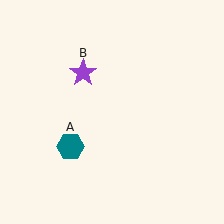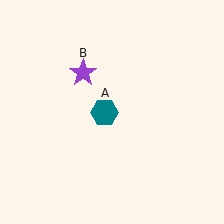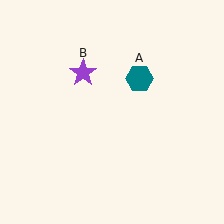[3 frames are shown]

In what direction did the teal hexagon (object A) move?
The teal hexagon (object A) moved up and to the right.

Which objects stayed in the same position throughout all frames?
Purple star (object B) remained stationary.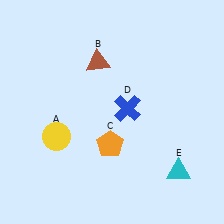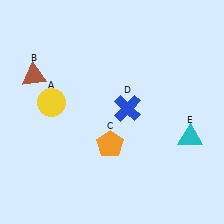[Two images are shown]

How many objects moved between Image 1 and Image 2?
3 objects moved between the two images.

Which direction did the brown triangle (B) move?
The brown triangle (B) moved left.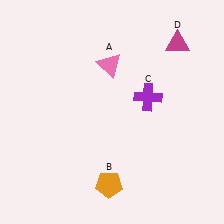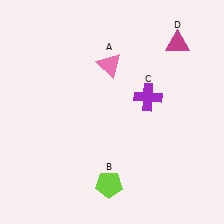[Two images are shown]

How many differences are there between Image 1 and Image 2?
There is 1 difference between the two images.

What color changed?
The pentagon (B) changed from orange in Image 1 to lime in Image 2.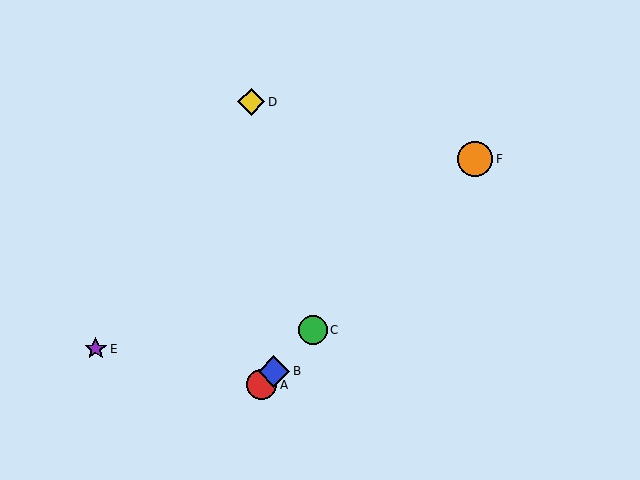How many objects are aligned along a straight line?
4 objects (A, B, C, F) are aligned along a straight line.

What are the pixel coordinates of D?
Object D is at (251, 102).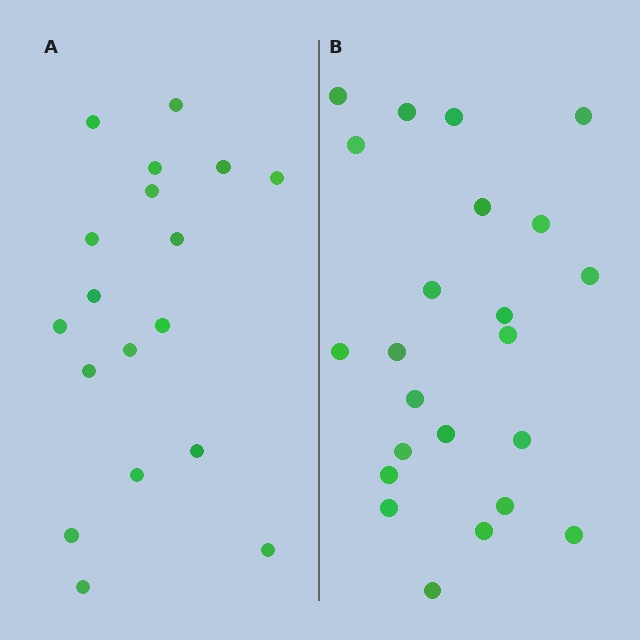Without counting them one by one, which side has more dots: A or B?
Region B (the right region) has more dots.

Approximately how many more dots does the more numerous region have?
Region B has about 5 more dots than region A.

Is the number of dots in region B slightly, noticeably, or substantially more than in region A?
Region B has noticeably more, but not dramatically so. The ratio is roughly 1.3 to 1.